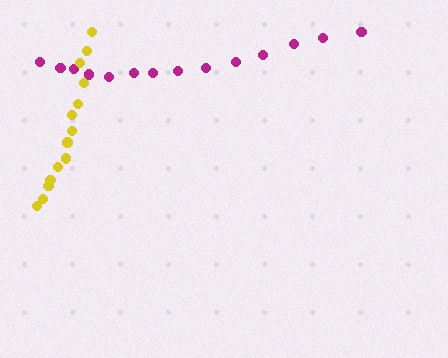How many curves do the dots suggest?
There are 2 distinct paths.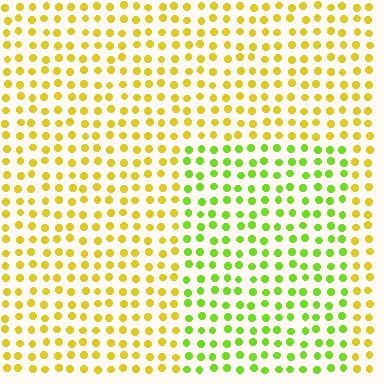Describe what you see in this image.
The image is filled with small yellow elements in a uniform arrangement. A rectangle-shaped region is visible where the elements are tinted to a slightly different hue, forming a subtle color boundary.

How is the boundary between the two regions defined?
The boundary is defined purely by a slight shift in hue (about 43 degrees). Spacing, size, and orientation are identical on both sides.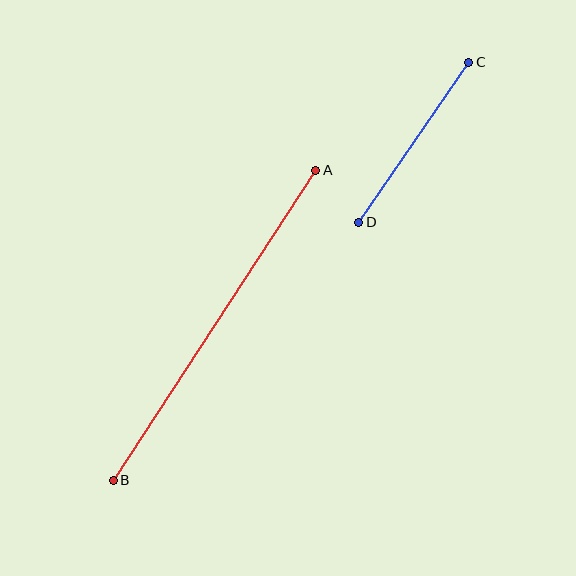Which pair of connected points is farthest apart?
Points A and B are farthest apart.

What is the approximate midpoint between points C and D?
The midpoint is at approximately (414, 142) pixels.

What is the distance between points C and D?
The distance is approximately 194 pixels.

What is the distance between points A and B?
The distance is approximately 370 pixels.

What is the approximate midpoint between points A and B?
The midpoint is at approximately (215, 325) pixels.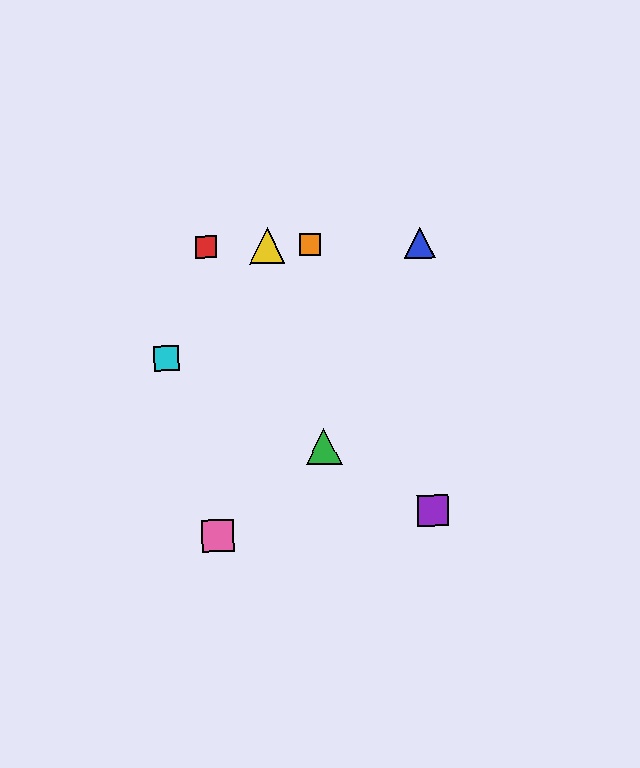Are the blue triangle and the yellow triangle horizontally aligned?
Yes, both are at y≈243.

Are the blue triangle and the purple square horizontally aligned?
No, the blue triangle is at y≈243 and the purple square is at y≈510.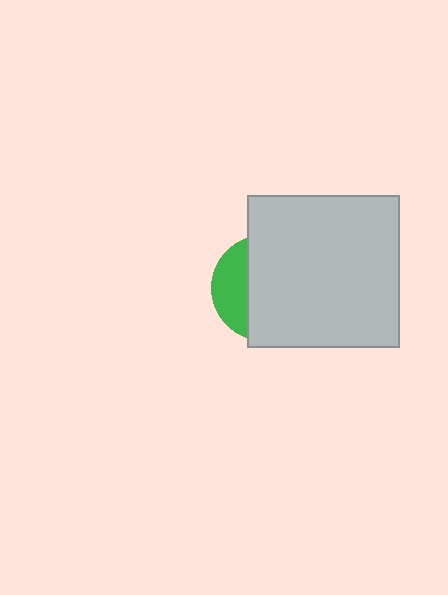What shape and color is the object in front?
The object in front is a light gray square.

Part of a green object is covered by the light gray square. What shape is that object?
It is a circle.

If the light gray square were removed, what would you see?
You would see the complete green circle.